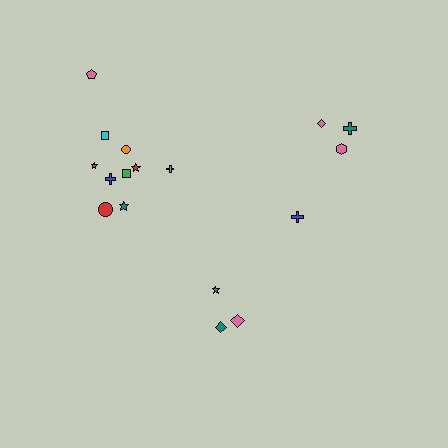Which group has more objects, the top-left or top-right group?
The top-left group.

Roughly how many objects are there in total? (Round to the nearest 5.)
Roughly 15 objects in total.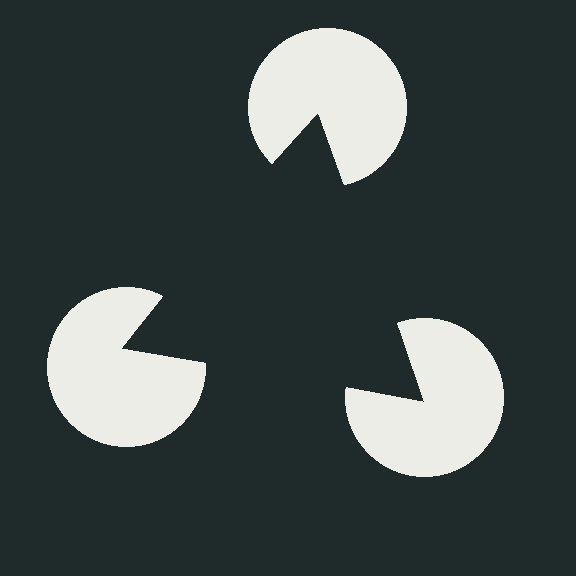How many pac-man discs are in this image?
There are 3 — one at each vertex of the illusory triangle.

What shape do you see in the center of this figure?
An illusory triangle — its edges are inferred from the aligned wedge cuts in the pac-man discs, not physically drawn.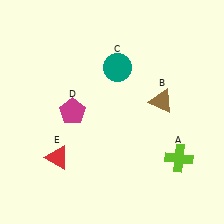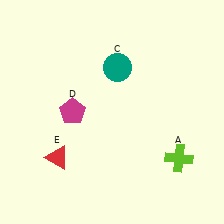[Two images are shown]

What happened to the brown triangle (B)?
The brown triangle (B) was removed in Image 2. It was in the top-right area of Image 1.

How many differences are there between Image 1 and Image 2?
There is 1 difference between the two images.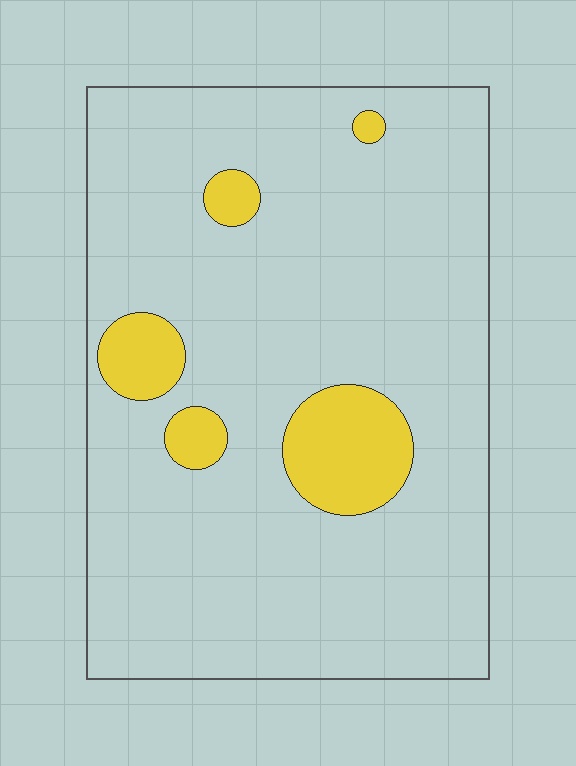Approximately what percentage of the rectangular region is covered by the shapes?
Approximately 10%.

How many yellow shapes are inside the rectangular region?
5.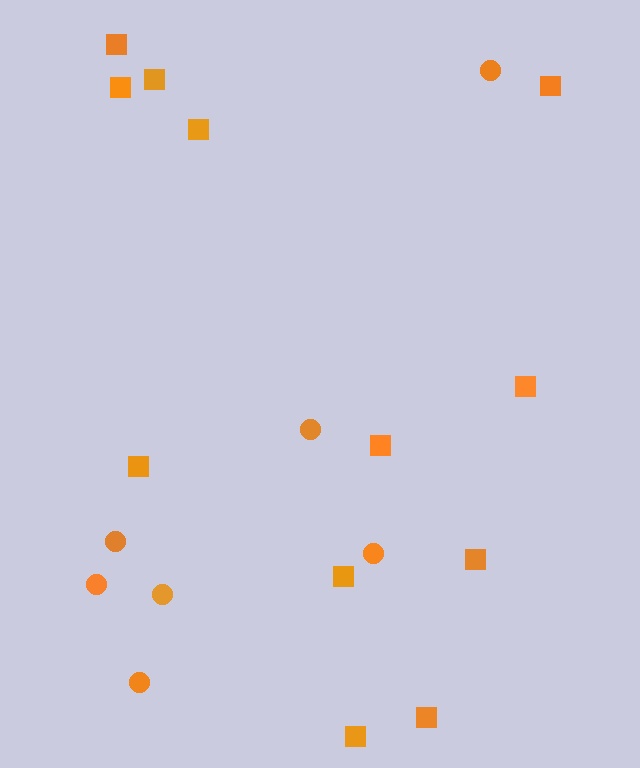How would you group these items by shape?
There are 2 groups: one group of squares (12) and one group of circles (7).